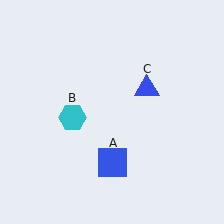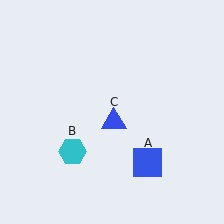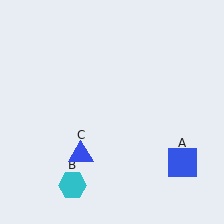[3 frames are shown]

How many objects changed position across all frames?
3 objects changed position: blue square (object A), cyan hexagon (object B), blue triangle (object C).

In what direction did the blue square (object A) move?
The blue square (object A) moved right.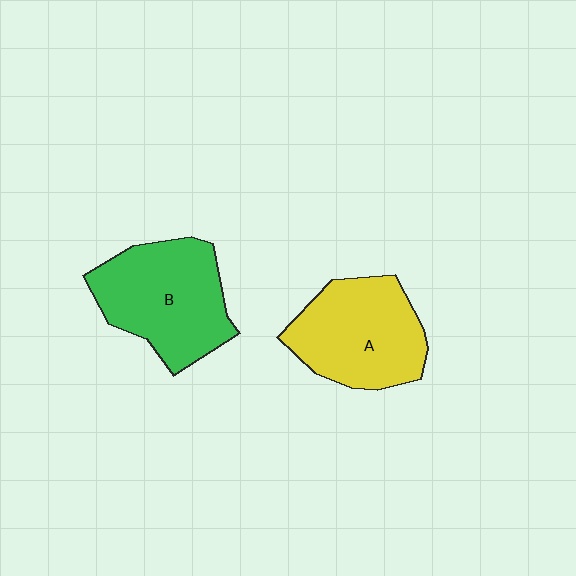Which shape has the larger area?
Shape B (green).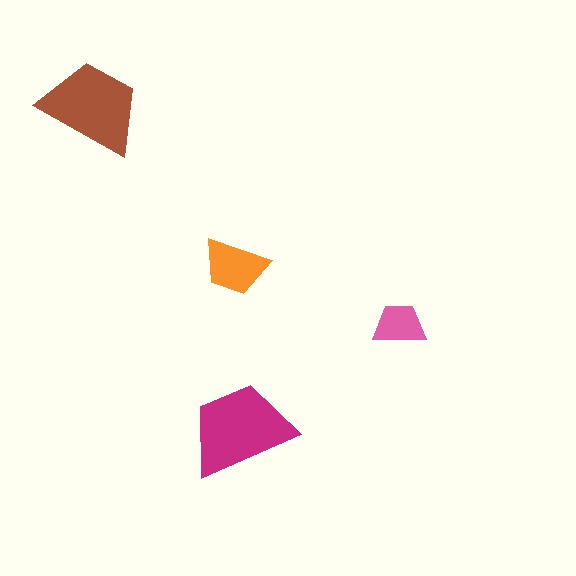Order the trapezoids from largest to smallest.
the magenta one, the brown one, the orange one, the pink one.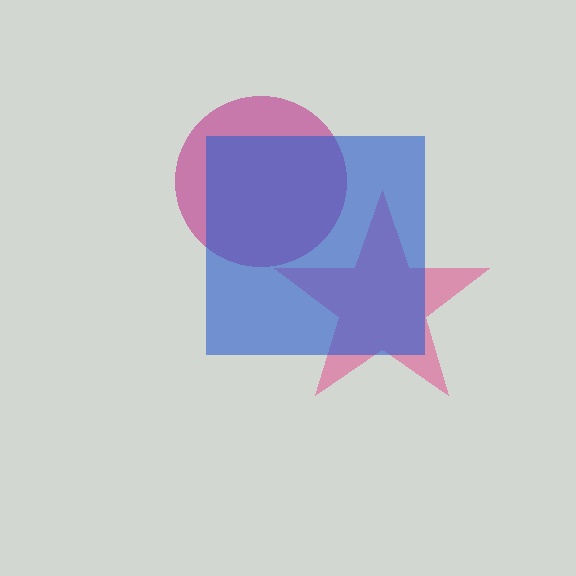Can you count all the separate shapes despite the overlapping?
Yes, there are 3 separate shapes.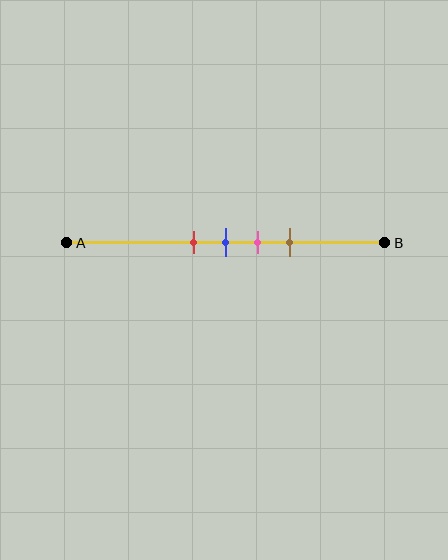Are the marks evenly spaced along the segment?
Yes, the marks are approximately evenly spaced.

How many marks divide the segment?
There are 4 marks dividing the segment.